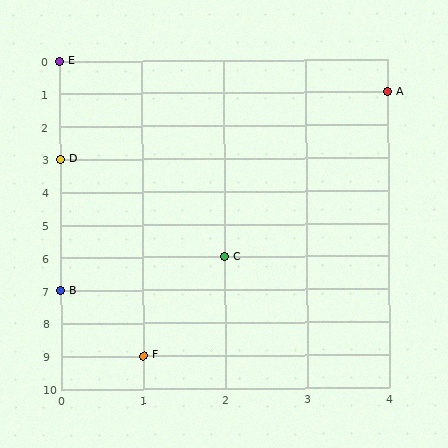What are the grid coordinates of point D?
Point D is at grid coordinates (0, 3).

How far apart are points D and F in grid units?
Points D and F are 1 column and 6 rows apart (about 6.1 grid units diagonally).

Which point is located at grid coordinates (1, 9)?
Point F is at (1, 9).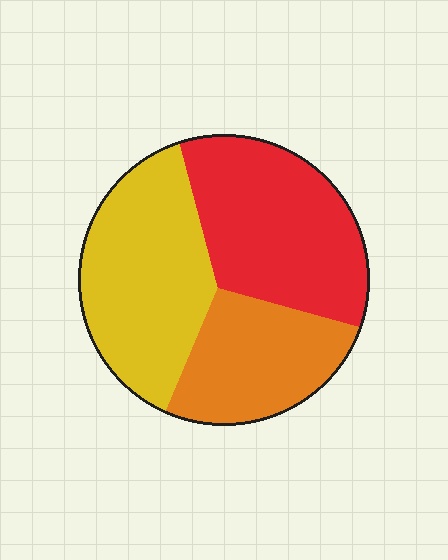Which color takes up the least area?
Orange, at roughly 25%.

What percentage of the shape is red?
Red covers 37% of the shape.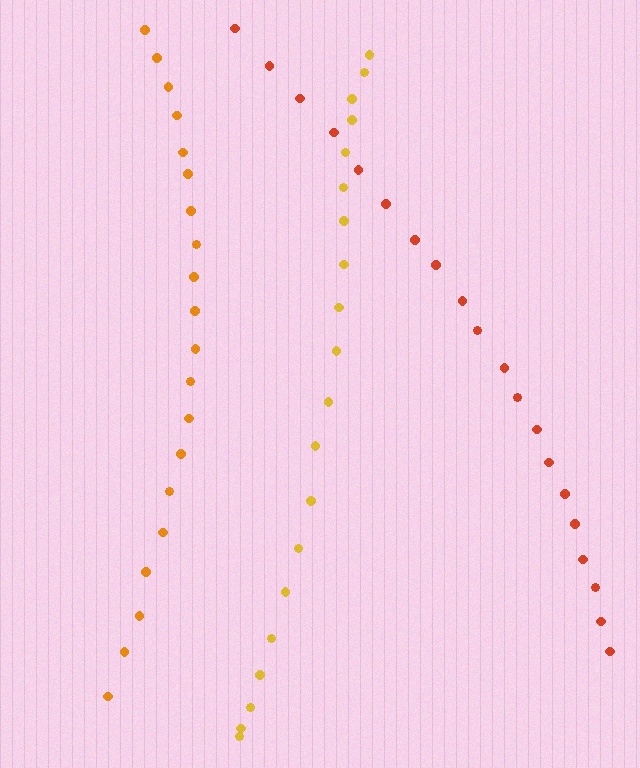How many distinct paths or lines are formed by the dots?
There are 3 distinct paths.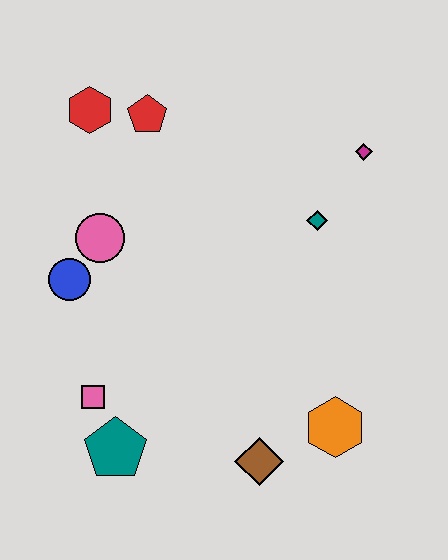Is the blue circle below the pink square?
No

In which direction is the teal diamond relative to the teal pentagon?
The teal diamond is above the teal pentagon.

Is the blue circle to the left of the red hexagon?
Yes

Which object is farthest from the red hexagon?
The orange hexagon is farthest from the red hexagon.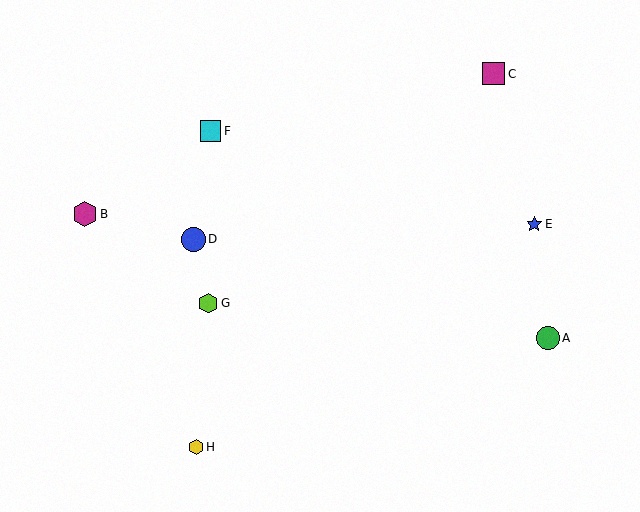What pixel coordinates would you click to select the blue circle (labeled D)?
Click at (193, 239) to select the blue circle D.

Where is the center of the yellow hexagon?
The center of the yellow hexagon is at (196, 447).